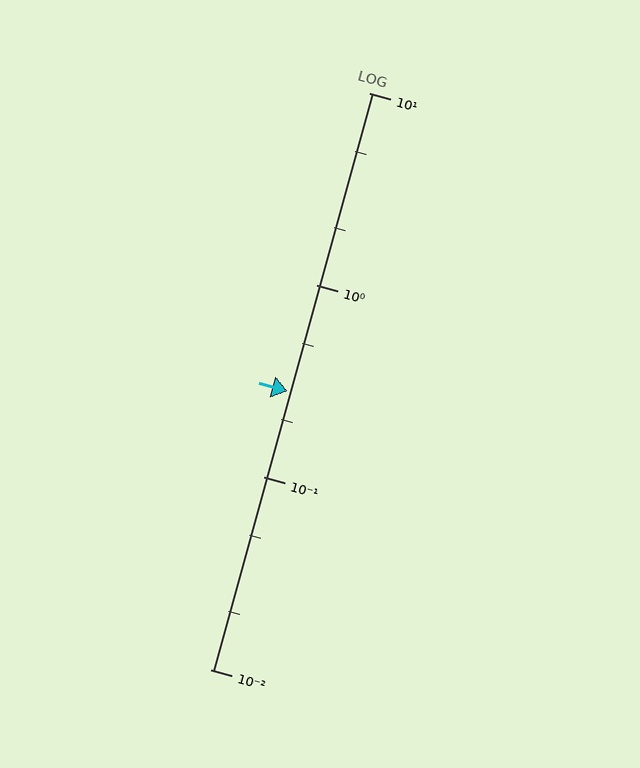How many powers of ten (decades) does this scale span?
The scale spans 3 decades, from 0.01 to 10.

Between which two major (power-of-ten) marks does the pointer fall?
The pointer is between 0.1 and 1.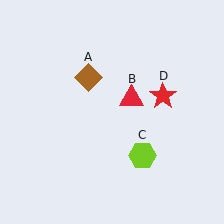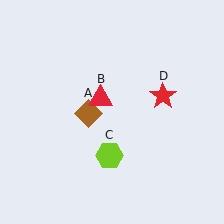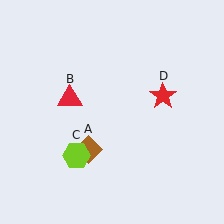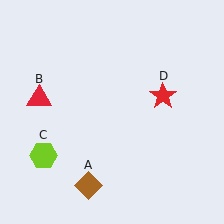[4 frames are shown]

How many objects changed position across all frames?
3 objects changed position: brown diamond (object A), red triangle (object B), lime hexagon (object C).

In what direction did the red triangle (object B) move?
The red triangle (object B) moved left.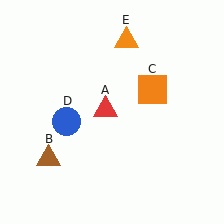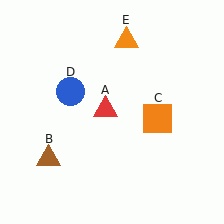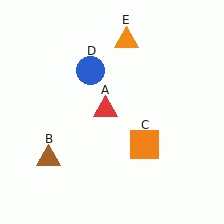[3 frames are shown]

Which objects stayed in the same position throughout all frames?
Red triangle (object A) and brown triangle (object B) and orange triangle (object E) remained stationary.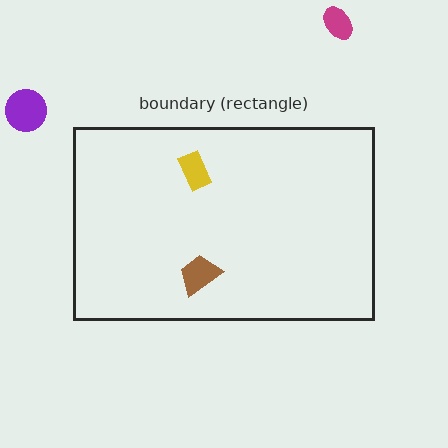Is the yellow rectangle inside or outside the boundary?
Inside.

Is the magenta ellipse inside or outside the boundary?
Outside.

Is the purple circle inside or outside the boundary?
Outside.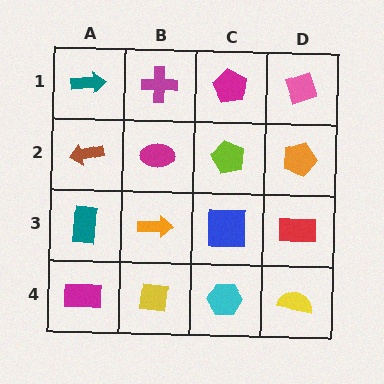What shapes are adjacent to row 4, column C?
A blue square (row 3, column C), a yellow square (row 4, column B), a yellow semicircle (row 4, column D).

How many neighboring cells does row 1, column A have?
2.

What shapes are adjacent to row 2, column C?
A magenta pentagon (row 1, column C), a blue square (row 3, column C), a magenta ellipse (row 2, column B), an orange pentagon (row 2, column D).